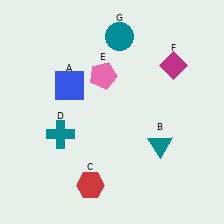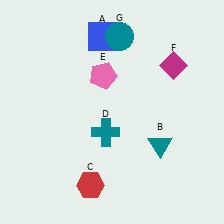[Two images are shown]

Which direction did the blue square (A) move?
The blue square (A) moved up.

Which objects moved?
The objects that moved are: the blue square (A), the teal cross (D).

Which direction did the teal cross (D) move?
The teal cross (D) moved right.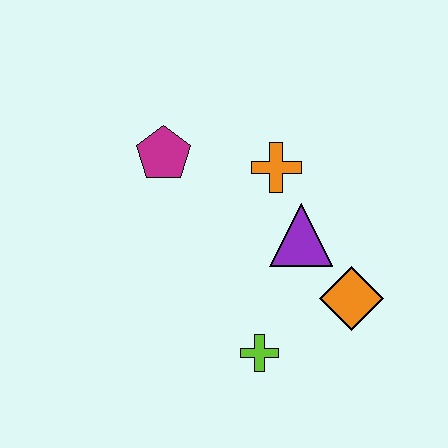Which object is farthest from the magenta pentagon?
The orange diamond is farthest from the magenta pentagon.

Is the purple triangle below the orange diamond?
No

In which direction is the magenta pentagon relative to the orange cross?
The magenta pentagon is to the left of the orange cross.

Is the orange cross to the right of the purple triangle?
No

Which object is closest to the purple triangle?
The orange cross is closest to the purple triangle.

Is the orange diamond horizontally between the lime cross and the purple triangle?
No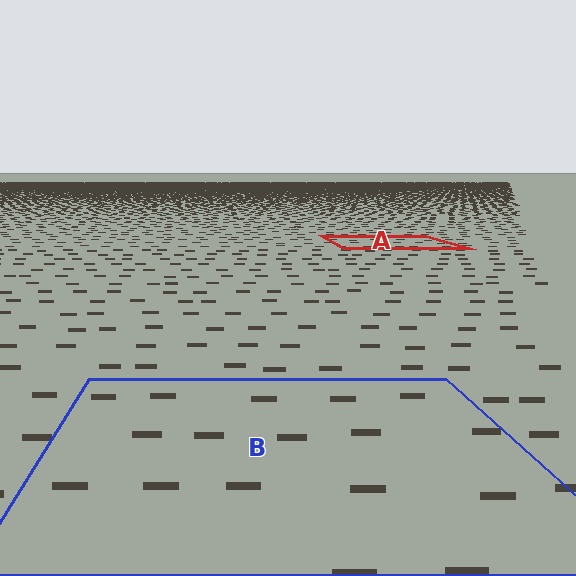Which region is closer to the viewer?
Region B is closer. The texture elements there are larger and more spread out.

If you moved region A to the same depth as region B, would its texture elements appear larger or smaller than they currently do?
They would appear larger. At a closer depth, the same texture elements are projected at a bigger on-screen size.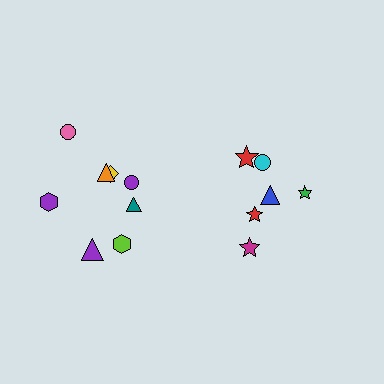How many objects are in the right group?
There are 6 objects.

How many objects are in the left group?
There are 8 objects.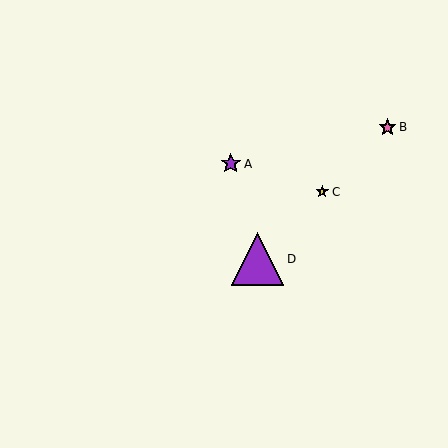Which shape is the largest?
The purple triangle (labeled D) is the largest.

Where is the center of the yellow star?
The center of the yellow star is at (322, 192).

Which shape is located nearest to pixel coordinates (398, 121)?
The pink star (labeled B) at (387, 127) is nearest to that location.